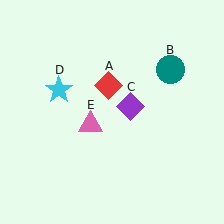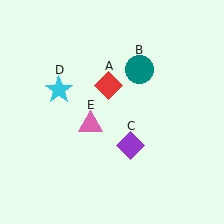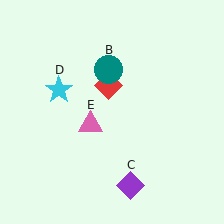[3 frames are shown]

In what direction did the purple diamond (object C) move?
The purple diamond (object C) moved down.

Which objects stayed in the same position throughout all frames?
Red diamond (object A) and cyan star (object D) and pink triangle (object E) remained stationary.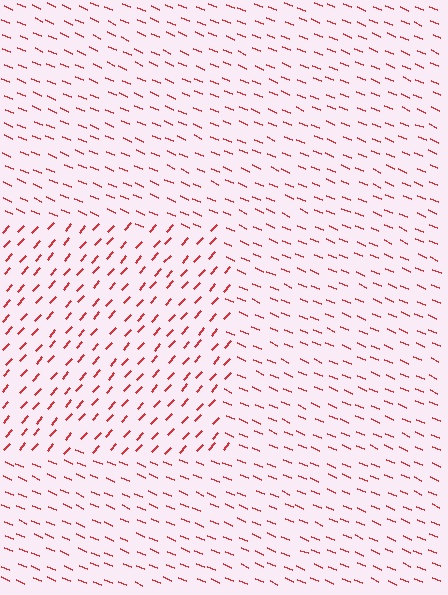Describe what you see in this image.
The image is filled with small red line segments. A rectangle region in the image has lines oriented differently from the surrounding lines, creating a visible texture boundary.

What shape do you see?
I see a rectangle.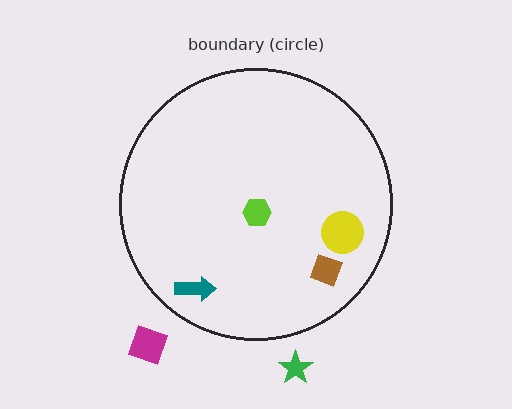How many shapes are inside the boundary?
4 inside, 2 outside.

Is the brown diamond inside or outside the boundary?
Inside.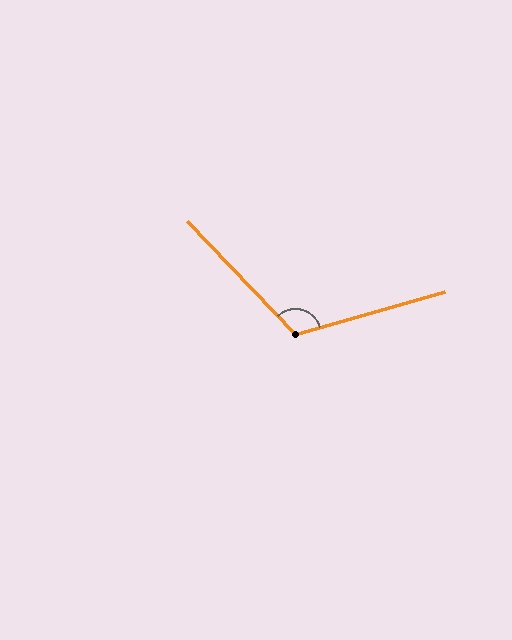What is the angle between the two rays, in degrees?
Approximately 117 degrees.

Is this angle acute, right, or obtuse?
It is obtuse.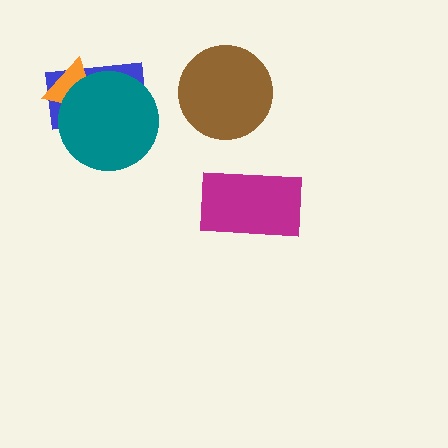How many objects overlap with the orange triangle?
2 objects overlap with the orange triangle.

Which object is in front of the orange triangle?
The teal circle is in front of the orange triangle.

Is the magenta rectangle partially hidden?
No, no other shape covers it.